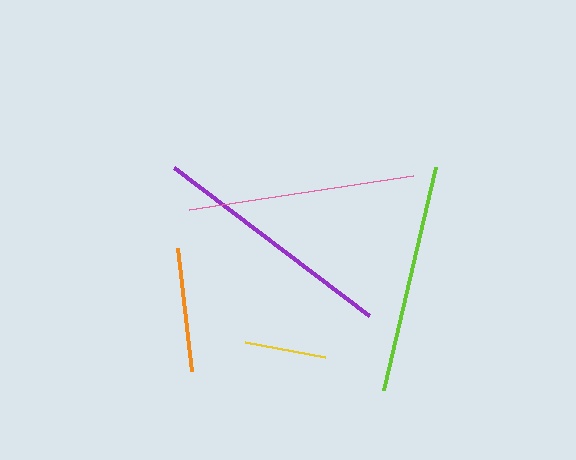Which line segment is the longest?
The purple line is the longest at approximately 245 pixels.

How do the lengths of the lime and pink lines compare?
The lime and pink lines are approximately the same length.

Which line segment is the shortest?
The yellow line is the shortest at approximately 81 pixels.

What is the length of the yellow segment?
The yellow segment is approximately 81 pixels long.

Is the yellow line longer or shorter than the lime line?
The lime line is longer than the yellow line.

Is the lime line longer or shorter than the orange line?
The lime line is longer than the orange line.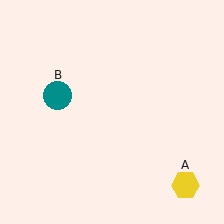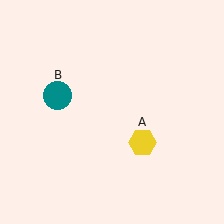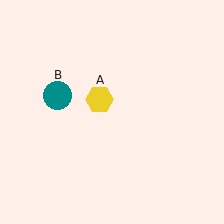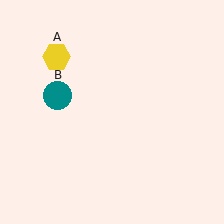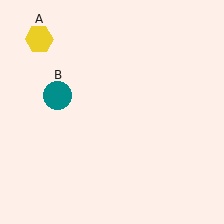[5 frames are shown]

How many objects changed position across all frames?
1 object changed position: yellow hexagon (object A).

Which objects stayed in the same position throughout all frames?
Teal circle (object B) remained stationary.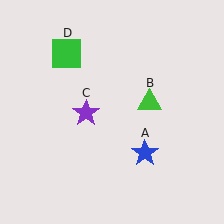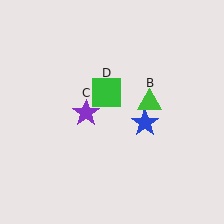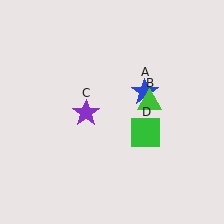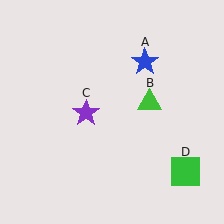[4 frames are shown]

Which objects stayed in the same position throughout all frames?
Green triangle (object B) and purple star (object C) remained stationary.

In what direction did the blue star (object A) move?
The blue star (object A) moved up.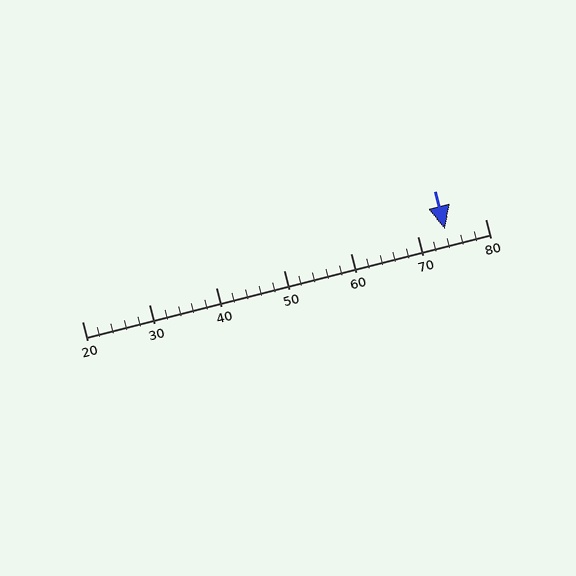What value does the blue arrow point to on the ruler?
The blue arrow points to approximately 74.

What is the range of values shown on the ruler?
The ruler shows values from 20 to 80.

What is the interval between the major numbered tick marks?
The major tick marks are spaced 10 units apart.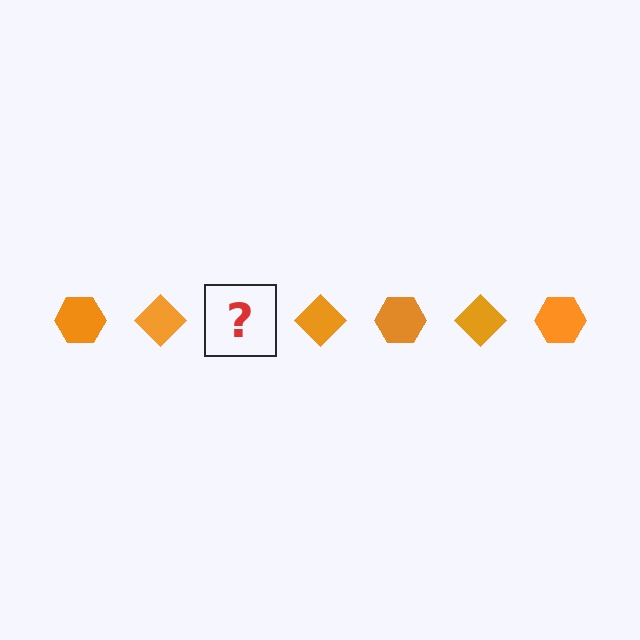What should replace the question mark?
The question mark should be replaced with an orange hexagon.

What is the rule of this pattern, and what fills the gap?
The rule is that the pattern cycles through hexagon, diamond shapes in orange. The gap should be filled with an orange hexagon.